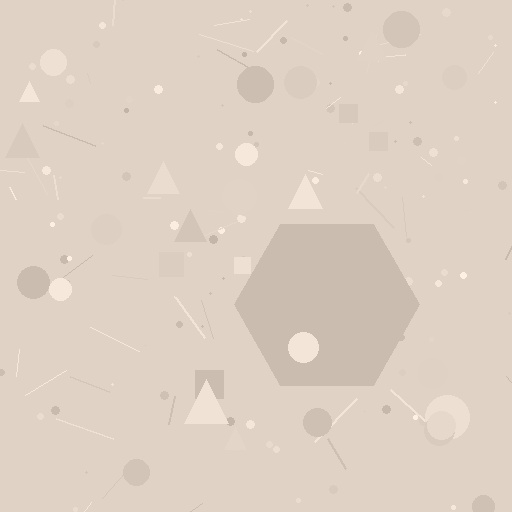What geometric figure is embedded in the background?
A hexagon is embedded in the background.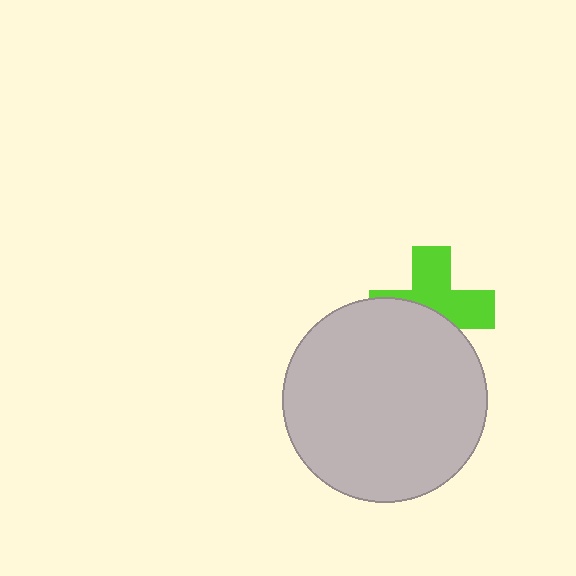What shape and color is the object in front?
The object in front is a light gray circle.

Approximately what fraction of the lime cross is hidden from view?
Roughly 46% of the lime cross is hidden behind the light gray circle.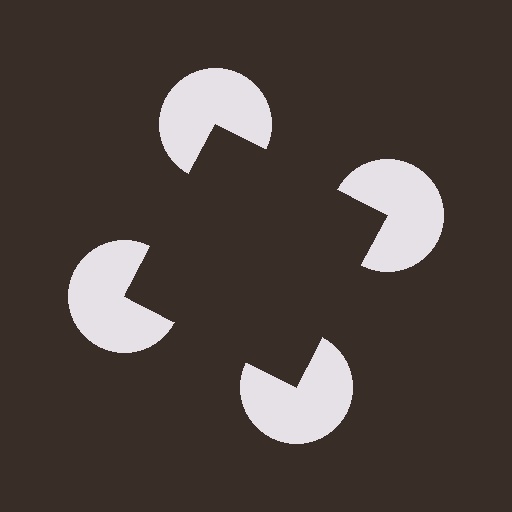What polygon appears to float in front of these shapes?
An illusory square — its edges are inferred from the aligned wedge cuts in the pac-man discs, not physically drawn.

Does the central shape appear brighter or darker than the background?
It typically appears slightly darker than the background, even though no actual brightness change is drawn.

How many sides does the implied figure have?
4 sides.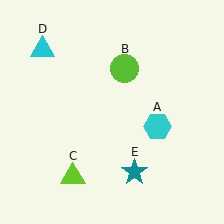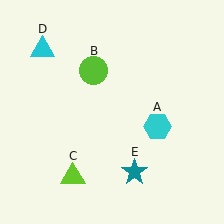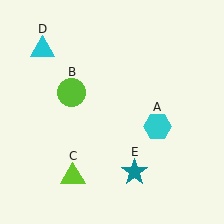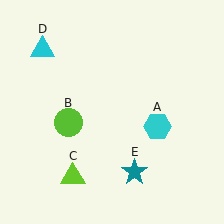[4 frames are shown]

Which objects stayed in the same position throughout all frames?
Cyan hexagon (object A) and lime triangle (object C) and cyan triangle (object D) and teal star (object E) remained stationary.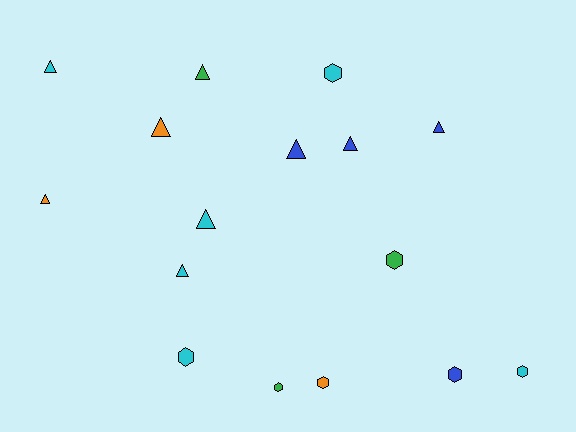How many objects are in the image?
There are 16 objects.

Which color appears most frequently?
Cyan, with 6 objects.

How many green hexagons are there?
There are 2 green hexagons.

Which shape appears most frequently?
Triangle, with 9 objects.